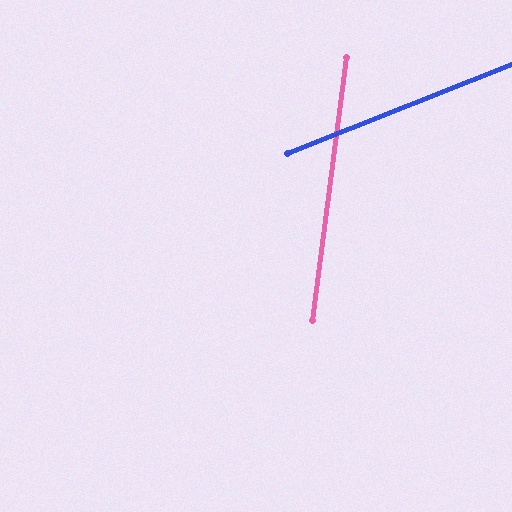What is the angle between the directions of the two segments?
Approximately 61 degrees.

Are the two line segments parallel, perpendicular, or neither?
Neither parallel nor perpendicular — they differ by about 61°.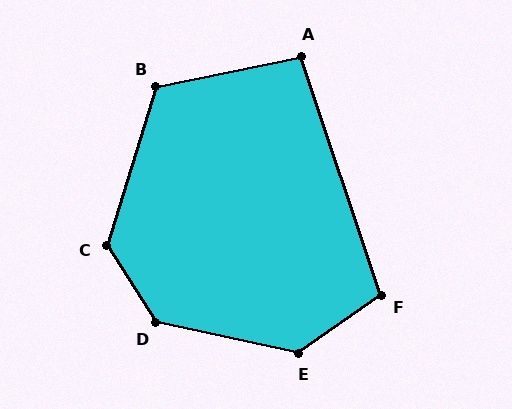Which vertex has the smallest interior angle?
A, at approximately 97 degrees.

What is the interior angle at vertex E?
Approximately 133 degrees (obtuse).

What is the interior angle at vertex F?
Approximately 107 degrees (obtuse).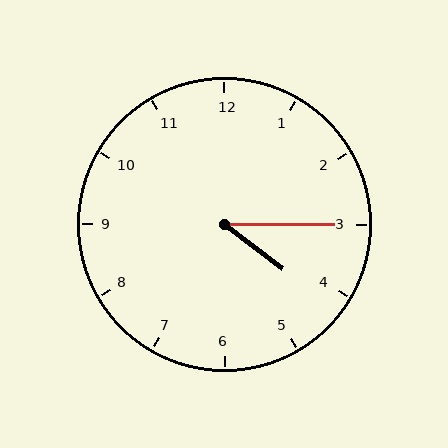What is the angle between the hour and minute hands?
Approximately 38 degrees.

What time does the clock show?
4:15.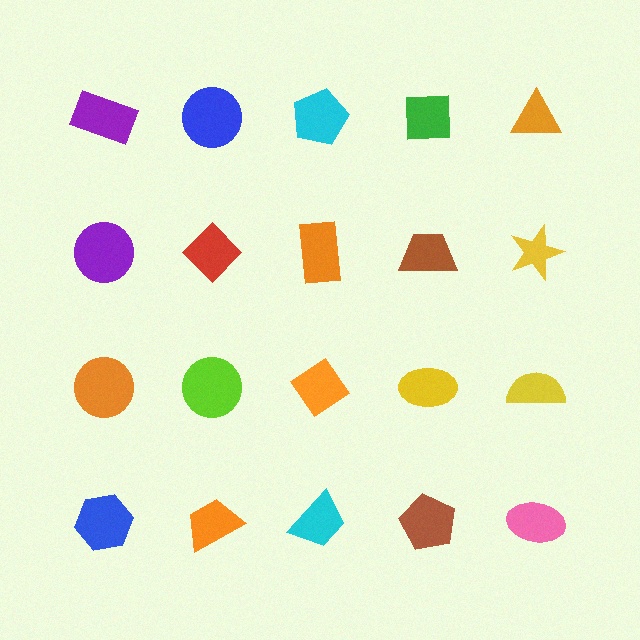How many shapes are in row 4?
5 shapes.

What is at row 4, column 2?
An orange trapezoid.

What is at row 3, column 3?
An orange diamond.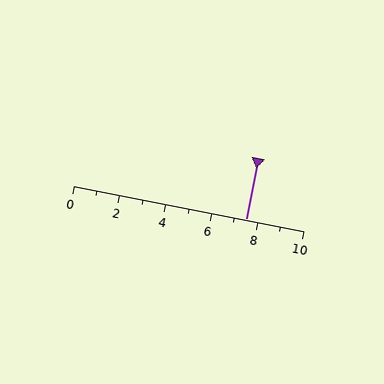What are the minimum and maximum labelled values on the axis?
The axis runs from 0 to 10.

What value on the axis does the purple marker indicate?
The marker indicates approximately 7.5.